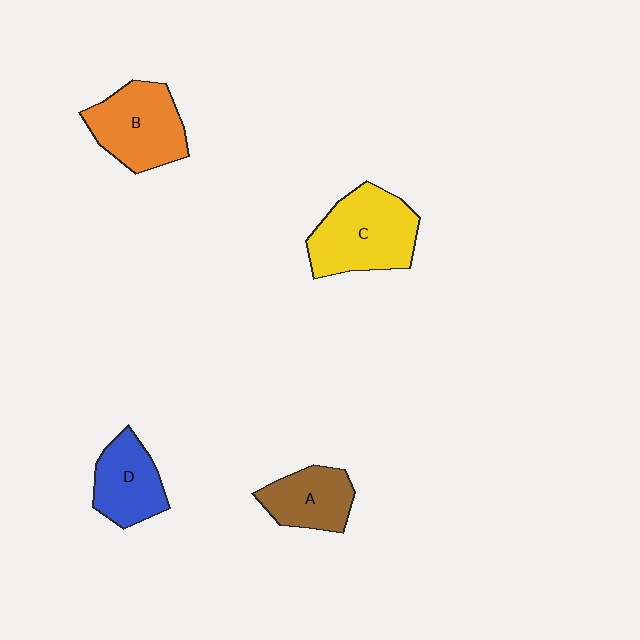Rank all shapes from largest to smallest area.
From largest to smallest: C (yellow), B (orange), D (blue), A (brown).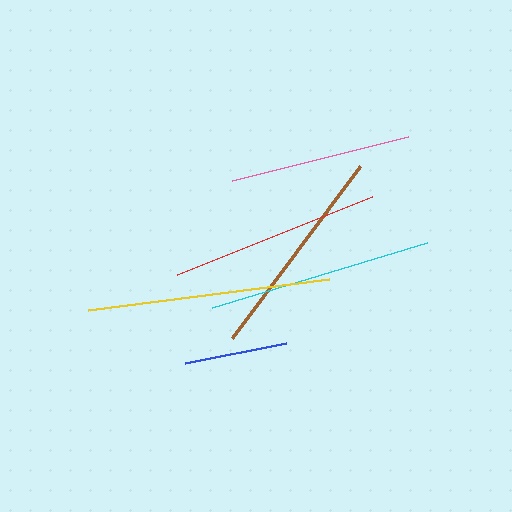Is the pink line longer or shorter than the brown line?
The brown line is longer than the pink line.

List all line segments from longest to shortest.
From longest to shortest: yellow, cyan, brown, red, pink, blue.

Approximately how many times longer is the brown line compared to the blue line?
The brown line is approximately 2.1 times the length of the blue line.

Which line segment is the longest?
The yellow line is the longest at approximately 243 pixels.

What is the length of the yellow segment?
The yellow segment is approximately 243 pixels long.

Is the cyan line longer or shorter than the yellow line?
The yellow line is longer than the cyan line.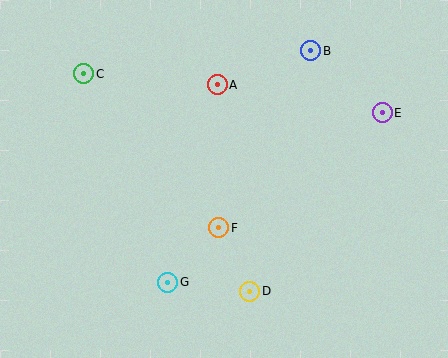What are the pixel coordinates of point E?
Point E is at (382, 113).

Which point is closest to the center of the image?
Point F at (219, 228) is closest to the center.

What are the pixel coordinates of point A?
Point A is at (217, 85).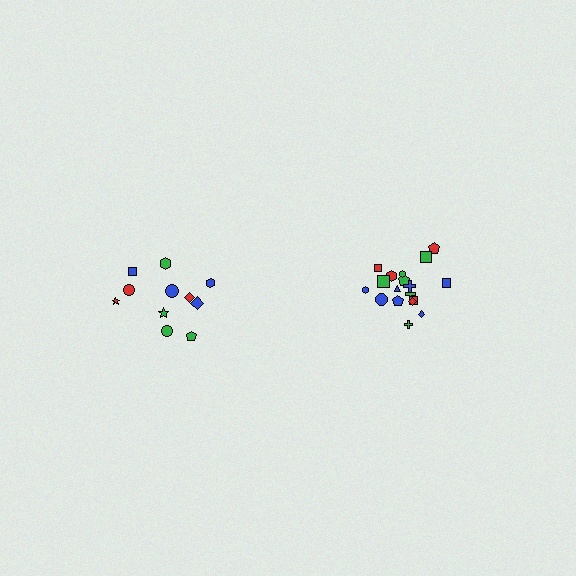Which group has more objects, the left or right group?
The right group.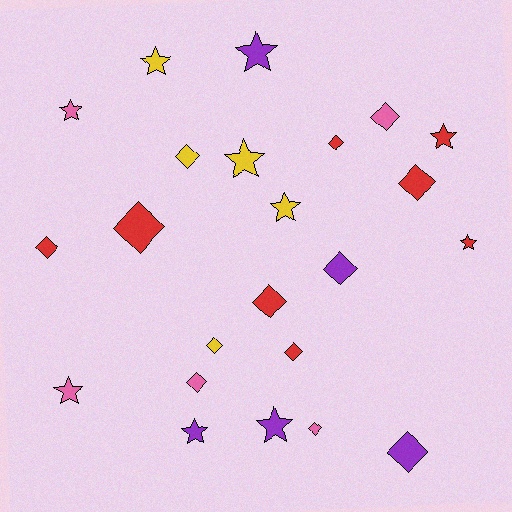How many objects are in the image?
There are 23 objects.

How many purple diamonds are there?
There are 2 purple diamonds.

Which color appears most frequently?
Red, with 8 objects.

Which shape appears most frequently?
Diamond, with 13 objects.